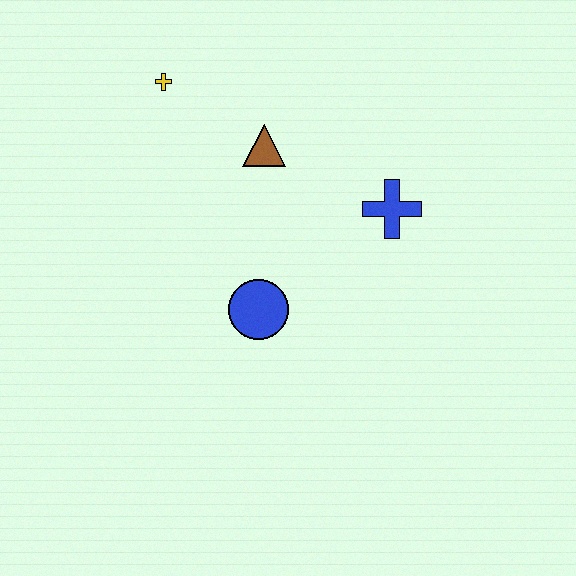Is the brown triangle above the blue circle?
Yes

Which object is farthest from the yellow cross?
The blue cross is farthest from the yellow cross.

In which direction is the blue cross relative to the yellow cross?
The blue cross is to the right of the yellow cross.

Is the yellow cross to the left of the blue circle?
Yes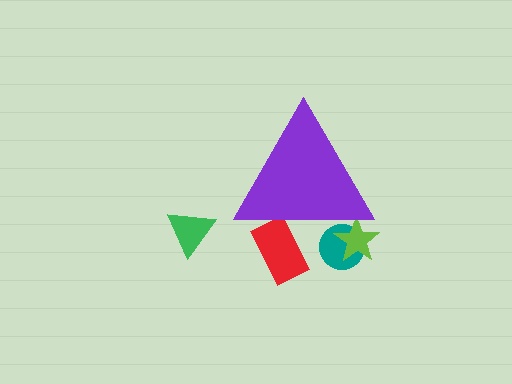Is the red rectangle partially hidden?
Yes, the red rectangle is partially hidden behind the purple triangle.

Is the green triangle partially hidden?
No, the green triangle is fully visible.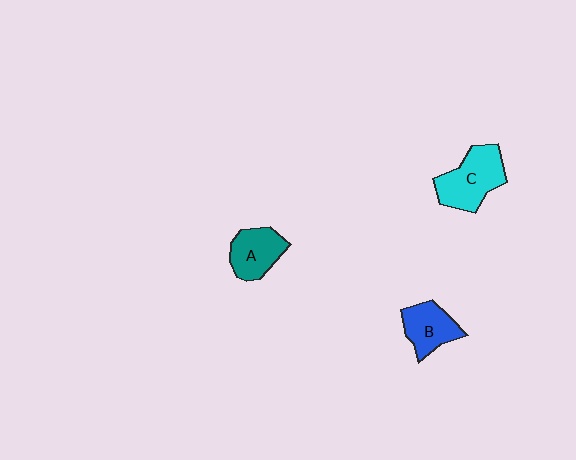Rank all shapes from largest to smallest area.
From largest to smallest: C (cyan), A (teal), B (blue).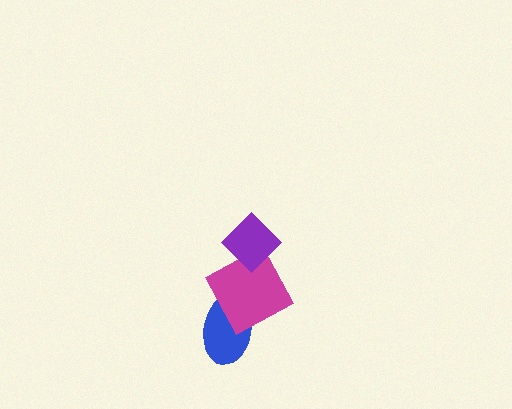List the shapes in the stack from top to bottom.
From top to bottom: the purple diamond, the magenta square, the blue ellipse.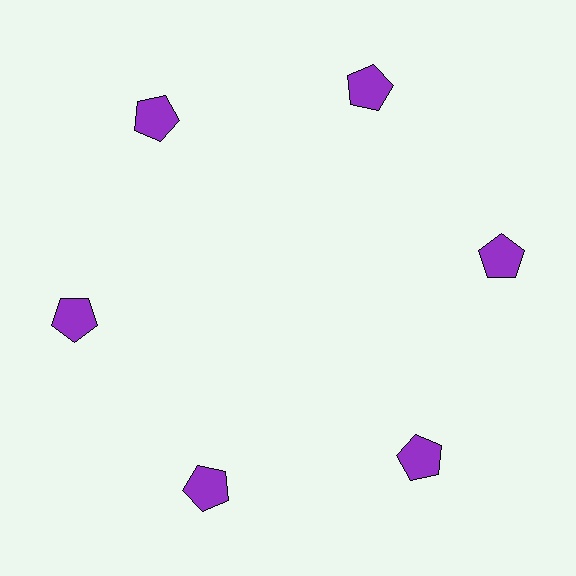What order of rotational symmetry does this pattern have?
This pattern has 6-fold rotational symmetry.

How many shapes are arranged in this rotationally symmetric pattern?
There are 6 shapes, arranged in 6 groups of 1.